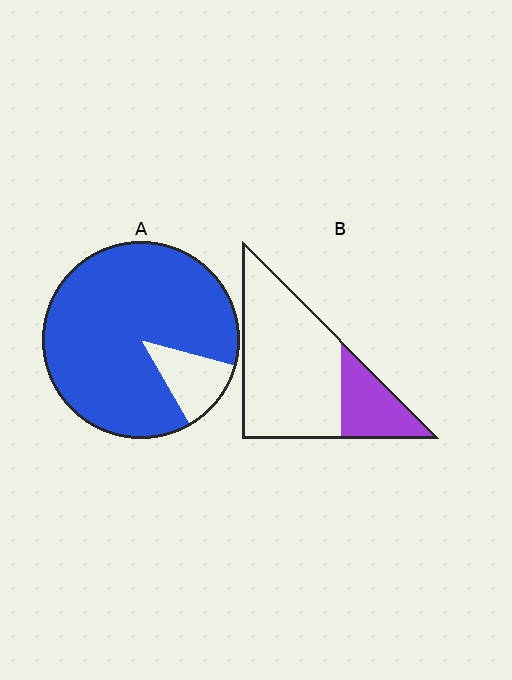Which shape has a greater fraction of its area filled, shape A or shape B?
Shape A.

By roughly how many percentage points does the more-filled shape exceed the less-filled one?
By roughly 65 percentage points (A over B).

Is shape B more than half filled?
No.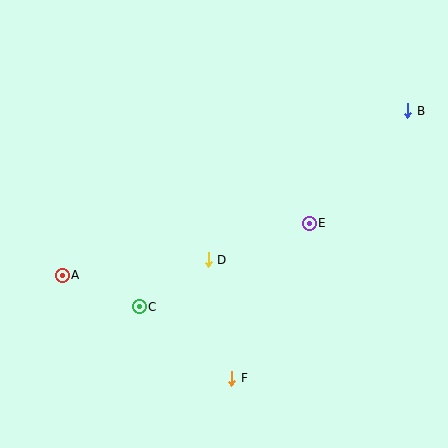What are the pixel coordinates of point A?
Point A is at (62, 275).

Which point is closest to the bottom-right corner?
Point F is closest to the bottom-right corner.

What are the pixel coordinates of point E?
Point E is at (309, 223).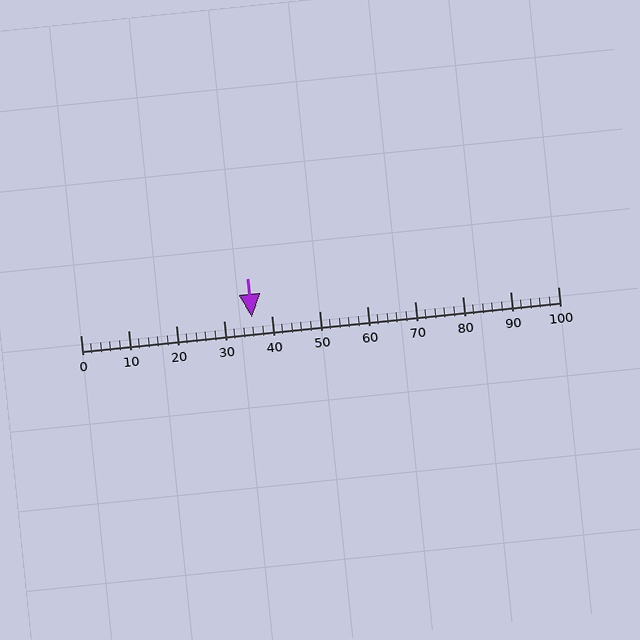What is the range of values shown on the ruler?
The ruler shows values from 0 to 100.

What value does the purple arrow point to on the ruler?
The purple arrow points to approximately 36.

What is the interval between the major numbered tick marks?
The major tick marks are spaced 10 units apart.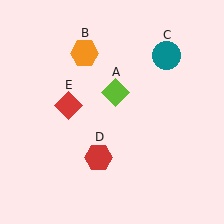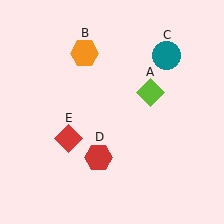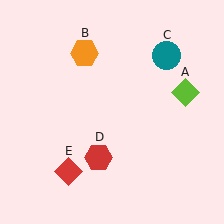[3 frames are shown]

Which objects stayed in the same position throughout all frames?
Orange hexagon (object B) and teal circle (object C) and red hexagon (object D) remained stationary.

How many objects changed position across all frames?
2 objects changed position: lime diamond (object A), red diamond (object E).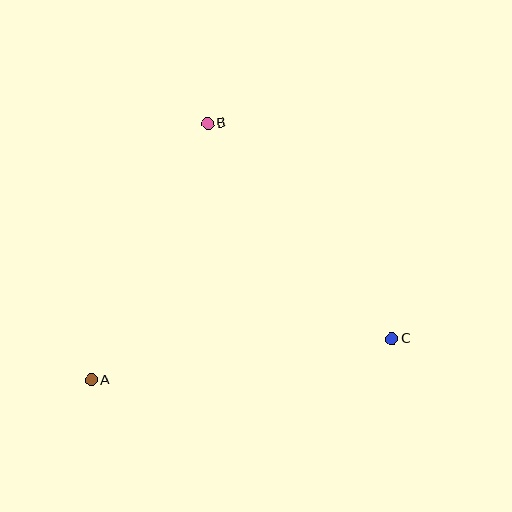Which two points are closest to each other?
Points A and B are closest to each other.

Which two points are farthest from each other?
Points A and C are farthest from each other.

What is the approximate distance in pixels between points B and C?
The distance between B and C is approximately 284 pixels.